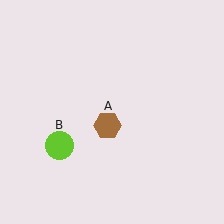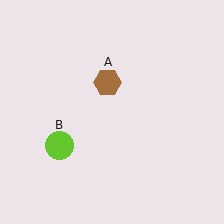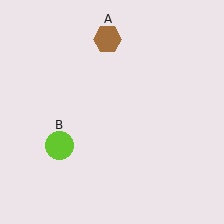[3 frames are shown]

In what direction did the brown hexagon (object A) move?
The brown hexagon (object A) moved up.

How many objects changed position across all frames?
1 object changed position: brown hexagon (object A).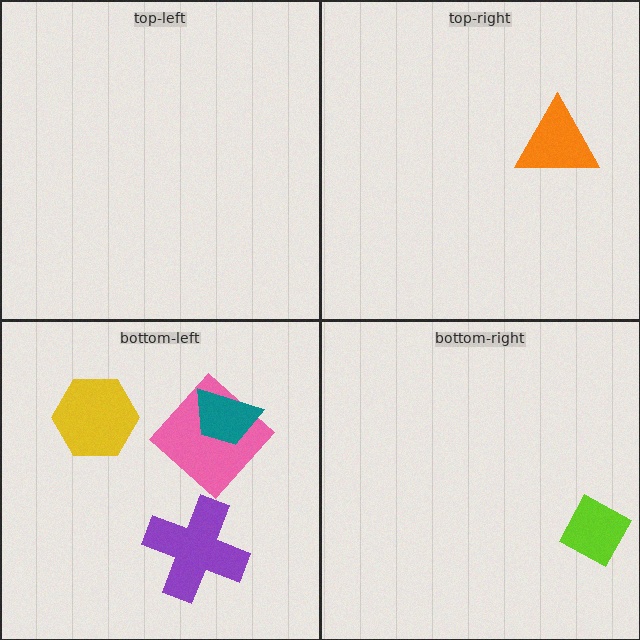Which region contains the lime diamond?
The bottom-right region.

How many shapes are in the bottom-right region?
1.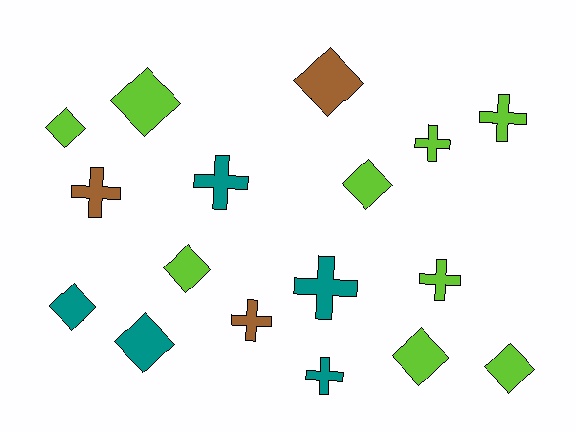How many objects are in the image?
There are 17 objects.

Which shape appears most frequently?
Diamond, with 9 objects.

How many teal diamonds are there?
There are 2 teal diamonds.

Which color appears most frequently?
Lime, with 9 objects.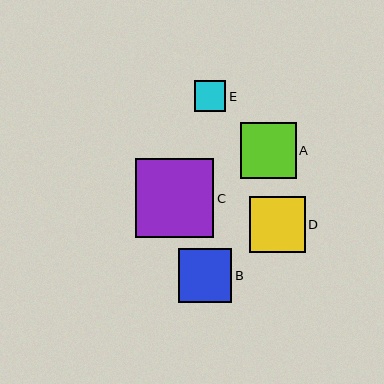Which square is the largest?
Square C is the largest with a size of approximately 78 pixels.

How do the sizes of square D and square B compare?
Square D and square B are approximately the same size.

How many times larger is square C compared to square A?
Square C is approximately 1.4 times the size of square A.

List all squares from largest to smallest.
From largest to smallest: C, A, D, B, E.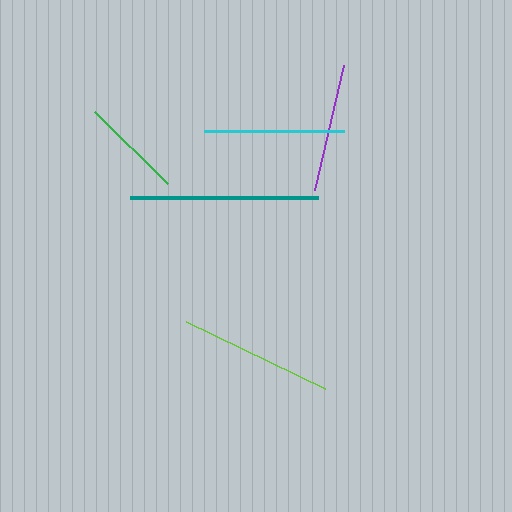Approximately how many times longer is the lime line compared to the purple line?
The lime line is approximately 1.2 times the length of the purple line.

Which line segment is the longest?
The teal line is the longest at approximately 187 pixels.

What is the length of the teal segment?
The teal segment is approximately 187 pixels long.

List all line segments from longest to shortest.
From longest to shortest: teal, lime, cyan, purple, green.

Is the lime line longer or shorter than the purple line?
The lime line is longer than the purple line.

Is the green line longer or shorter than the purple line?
The purple line is longer than the green line.